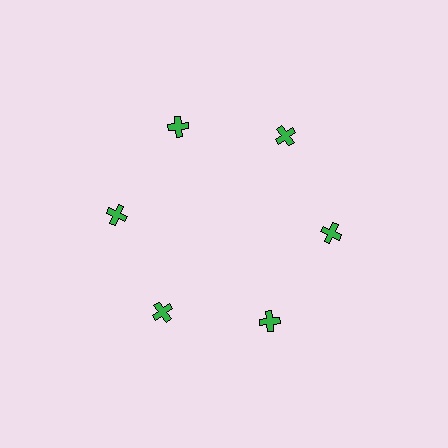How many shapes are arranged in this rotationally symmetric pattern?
There are 6 shapes, arranged in 6 groups of 1.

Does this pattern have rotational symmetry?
Yes, this pattern has 6-fold rotational symmetry. It looks the same after rotating 60 degrees around the center.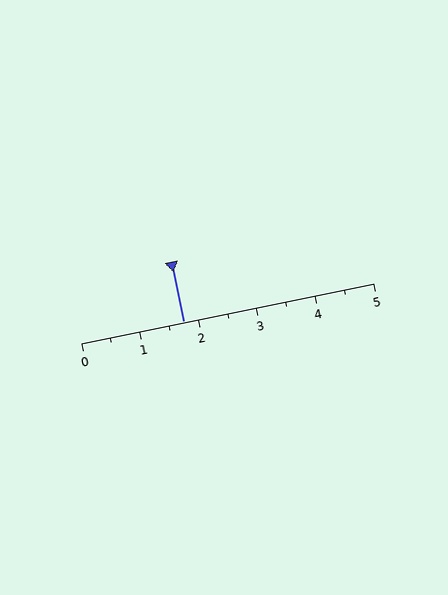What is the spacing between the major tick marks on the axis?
The major ticks are spaced 1 apart.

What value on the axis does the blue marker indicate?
The marker indicates approximately 1.8.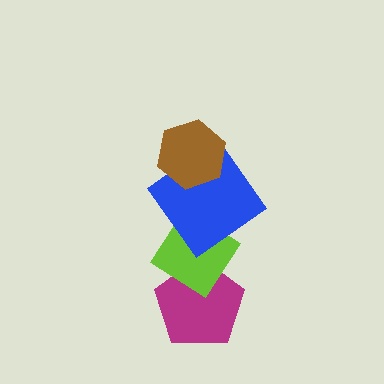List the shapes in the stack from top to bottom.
From top to bottom: the brown hexagon, the blue diamond, the lime diamond, the magenta pentagon.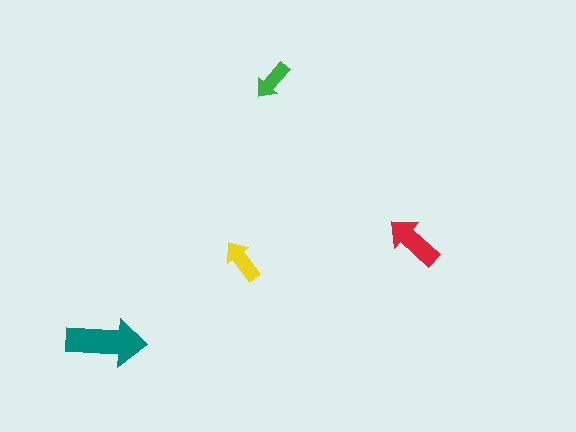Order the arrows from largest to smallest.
the teal one, the red one, the yellow one, the green one.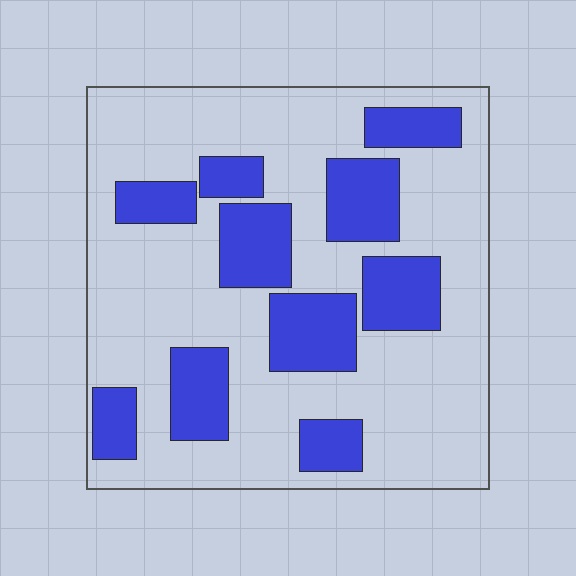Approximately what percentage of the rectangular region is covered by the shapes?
Approximately 30%.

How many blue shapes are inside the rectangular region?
10.